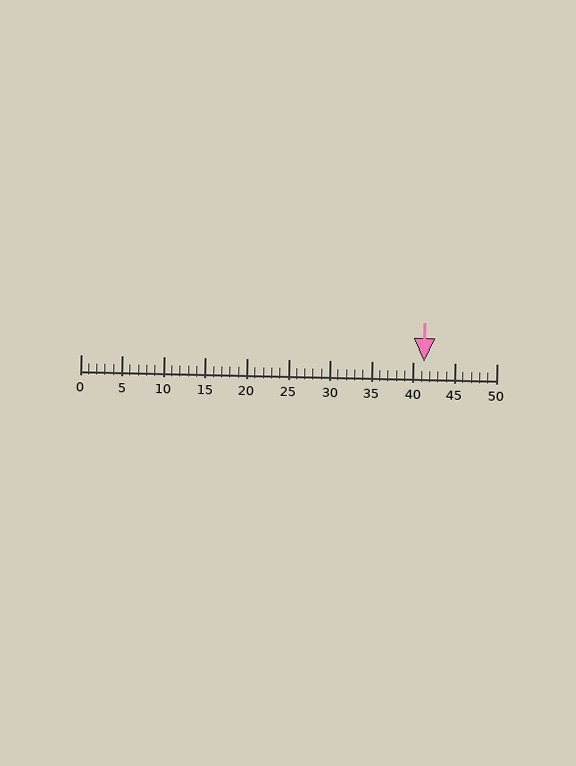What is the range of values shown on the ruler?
The ruler shows values from 0 to 50.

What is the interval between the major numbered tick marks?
The major tick marks are spaced 5 units apart.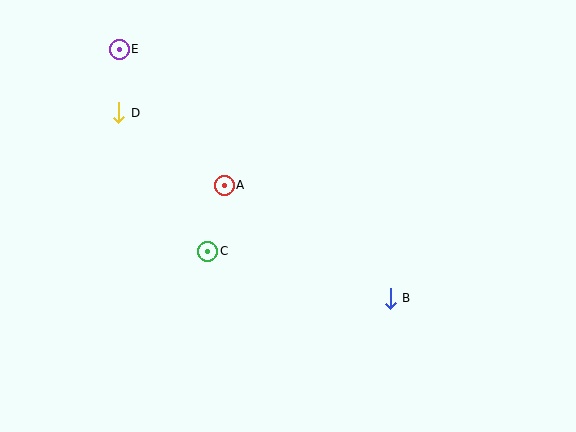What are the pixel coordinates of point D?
Point D is at (119, 113).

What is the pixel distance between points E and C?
The distance between E and C is 221 pixels.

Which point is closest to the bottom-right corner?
Point B is closest to the bottom-right corner.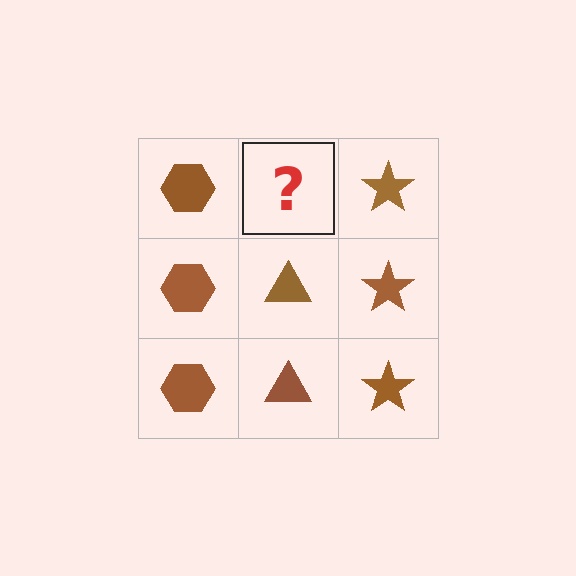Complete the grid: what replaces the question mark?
The question mark should be replaced with a brown triangle.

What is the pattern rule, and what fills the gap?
The rule is that each column has a consistent shape. The gap should be filled with a brown triangle.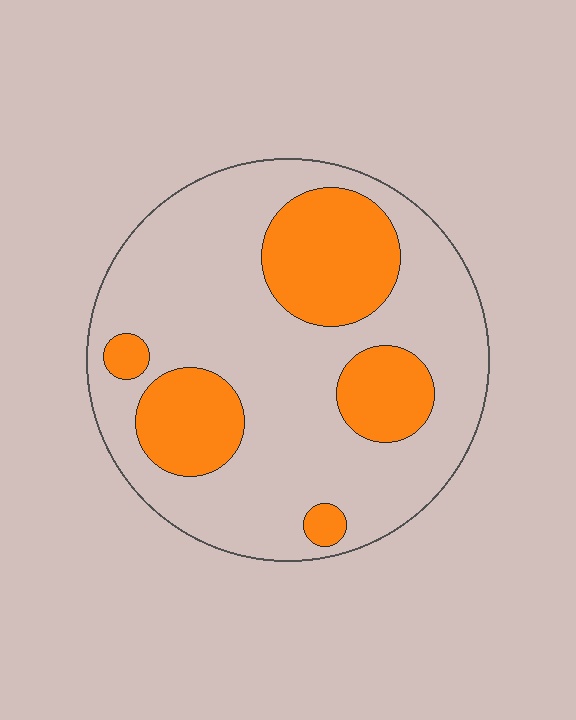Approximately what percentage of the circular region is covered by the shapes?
Approximately 30%.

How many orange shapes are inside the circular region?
5.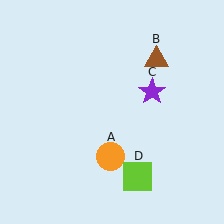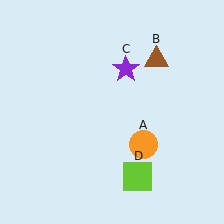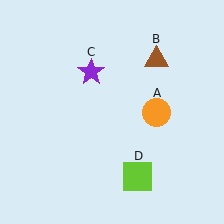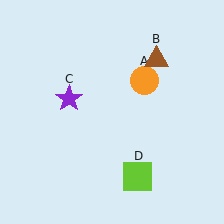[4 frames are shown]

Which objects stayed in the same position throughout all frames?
Brown triangle (object B) and lime square (object D) remained stationary.